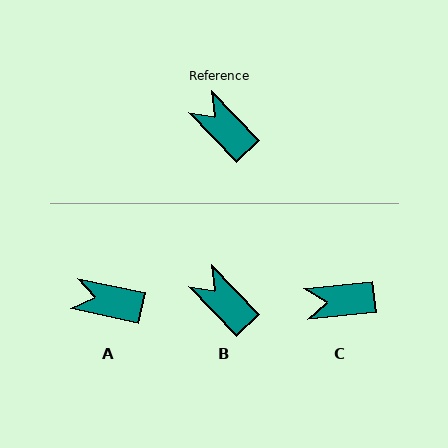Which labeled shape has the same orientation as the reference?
B.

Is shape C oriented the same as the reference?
No, it is off by about 53 degrees.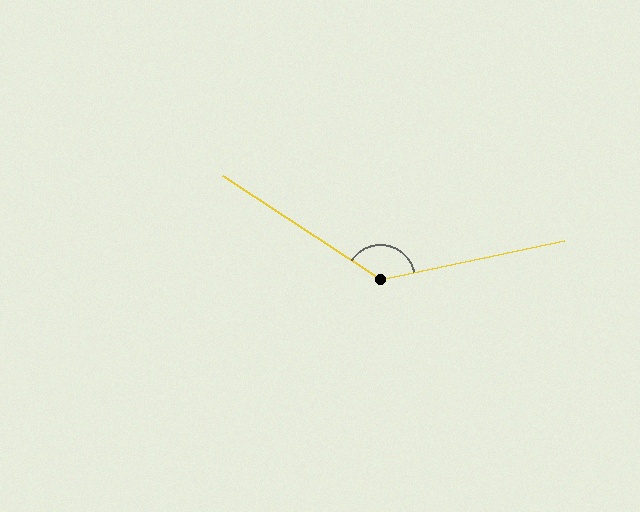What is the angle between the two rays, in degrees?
Approximately 135 degrees.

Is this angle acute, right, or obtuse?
It is obtuse.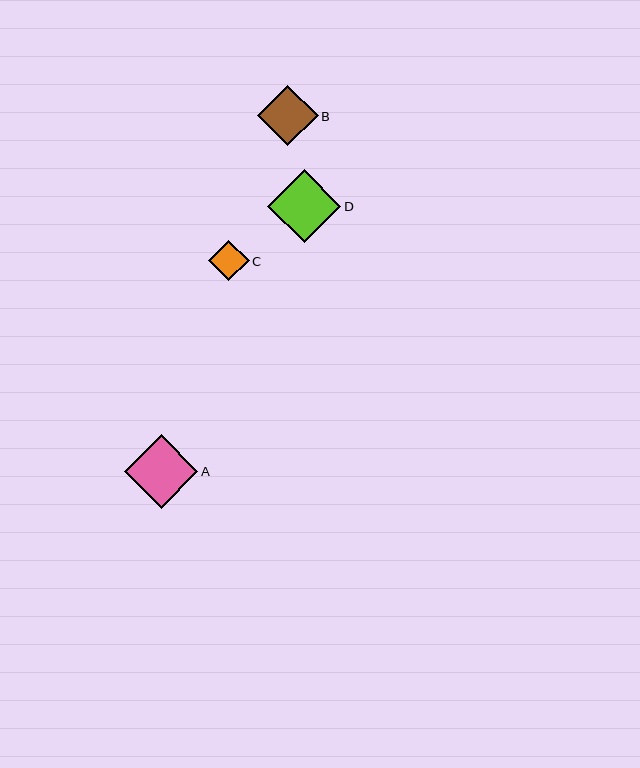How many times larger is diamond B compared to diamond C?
Diamond B is approximately 1.5 times the size of diamond C.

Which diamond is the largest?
Diamond A is the largest with a size of approximately 74 pixels.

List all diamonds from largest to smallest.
From largest to smallest: A, D, B, C.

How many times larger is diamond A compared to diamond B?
Diamond A is approximately 1.2 times the size of diamond B.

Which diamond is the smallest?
Diamond C is the smallest with a size of approximately 41 pixels.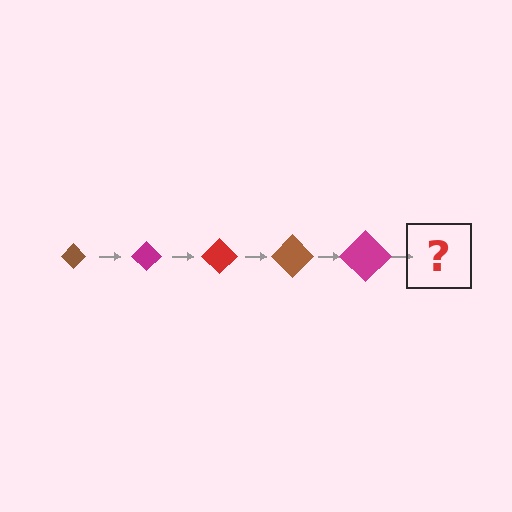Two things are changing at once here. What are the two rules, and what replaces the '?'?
The two rules are that the diamond grows larger each step and the color cycles through brown, magenta, and red. The '?' should be a red diamond, larger than the previous one.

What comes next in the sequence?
The next element should be a red diamond, larger than the previous one.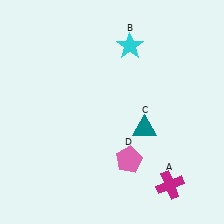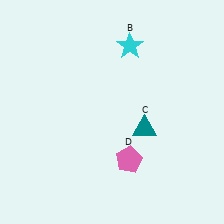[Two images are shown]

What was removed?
The magenta cross (A) was removed in Image 2.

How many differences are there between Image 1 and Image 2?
There is 1 difference between the two images.